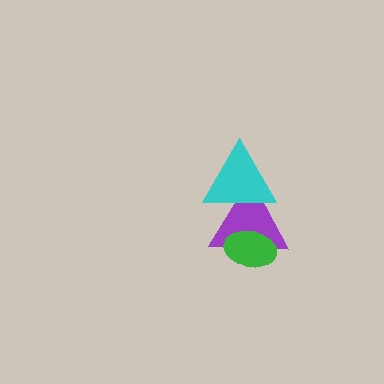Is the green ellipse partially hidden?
No, no other shape covers it.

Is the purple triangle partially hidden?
Yes, it is partially covered by another shape.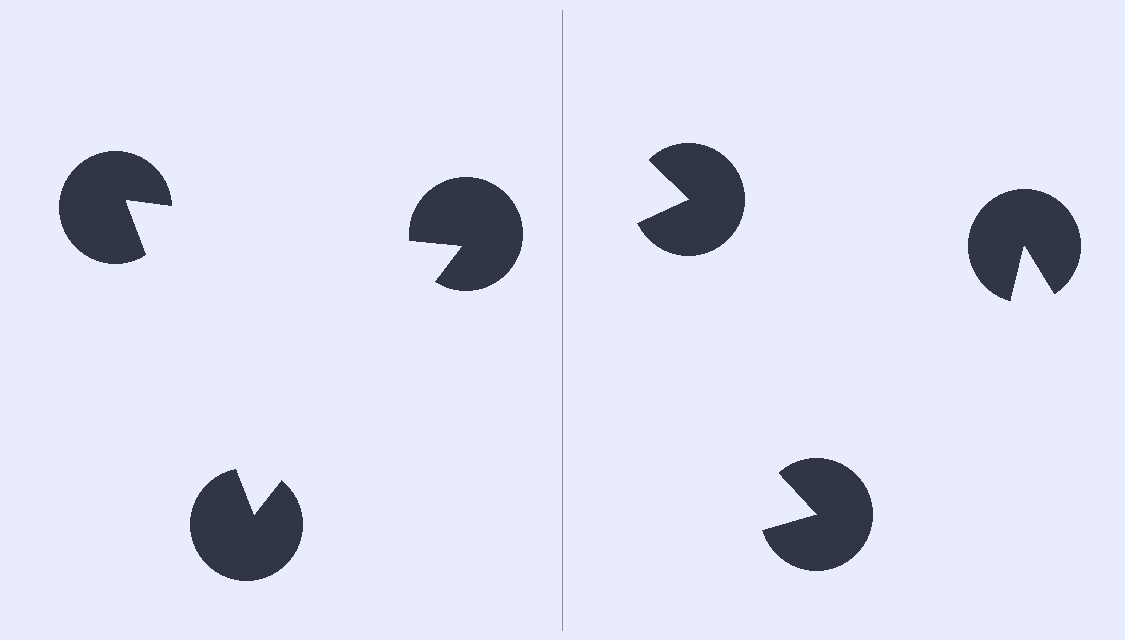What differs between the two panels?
The pac-man discs are positioned identically on both sides; only the wedge orientations differ. On the left they align to a triangle; on the right they are misaligned.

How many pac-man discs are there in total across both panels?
6 — 3 on each side.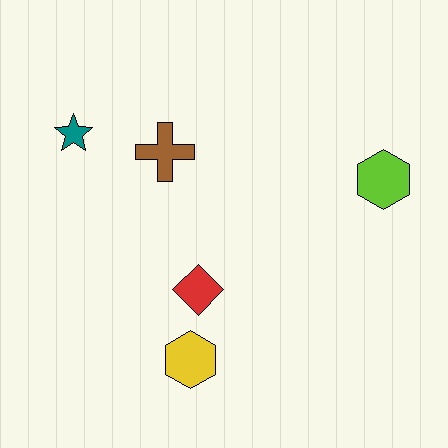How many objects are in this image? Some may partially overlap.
There are 5 objects.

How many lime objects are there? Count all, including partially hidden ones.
There is 1 lime object.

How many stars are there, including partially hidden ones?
There is 1 star.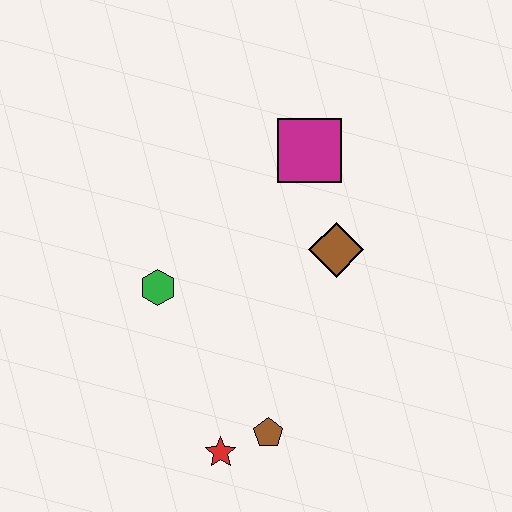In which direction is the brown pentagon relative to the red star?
The brown pentagon is to the right of the red star.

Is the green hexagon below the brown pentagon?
No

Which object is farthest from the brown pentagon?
The magenta square is farthest from the brown pentagon.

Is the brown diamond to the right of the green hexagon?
Yes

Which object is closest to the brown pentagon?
The red star is closest to the brown pentagon.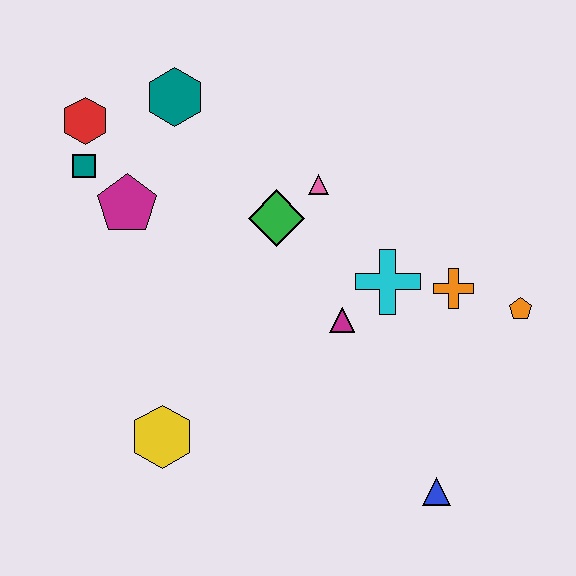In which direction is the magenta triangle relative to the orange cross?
The magenta triangle is to the left of the orange cross.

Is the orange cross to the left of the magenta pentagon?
No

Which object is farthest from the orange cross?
The red hexagon is farthest from the orange cross.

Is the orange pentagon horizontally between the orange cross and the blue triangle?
No